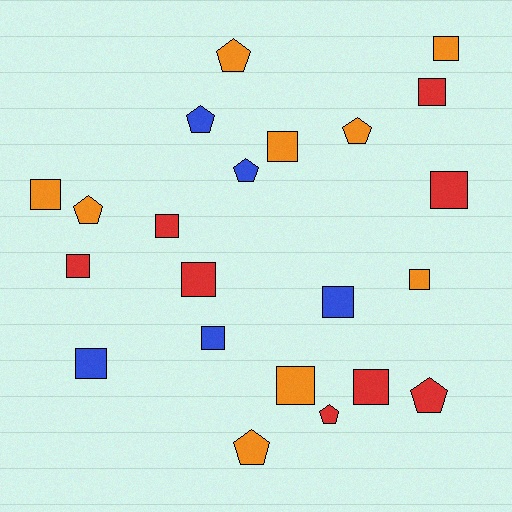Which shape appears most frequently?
Square, with 14 objects.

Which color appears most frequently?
Orange, with 9 objects.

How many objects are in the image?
There are 22 objects.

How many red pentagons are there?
There are 2 red pentagons.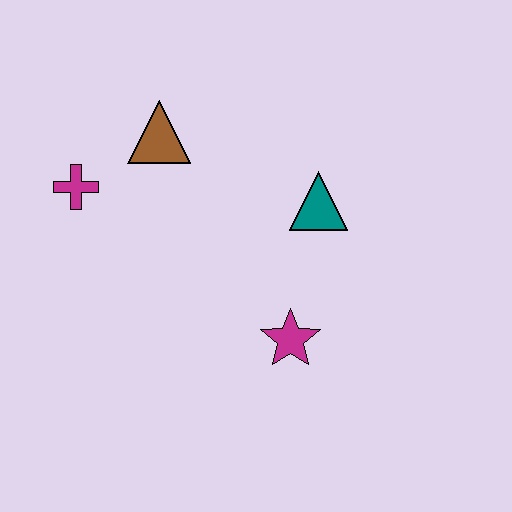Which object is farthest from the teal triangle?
The magenta cross is farthest from the teal triangle.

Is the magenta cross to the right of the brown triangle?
No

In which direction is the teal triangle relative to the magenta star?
The teal triangle is above the magenta star.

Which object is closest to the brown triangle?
The magenta cross is closest to the brown triangle.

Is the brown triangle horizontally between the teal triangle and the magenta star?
No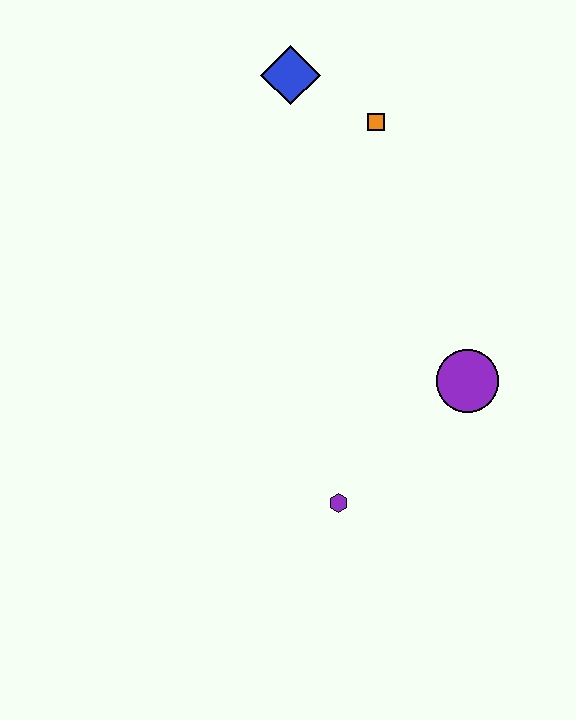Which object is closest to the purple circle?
The purple hexagon is closest to the purple circle.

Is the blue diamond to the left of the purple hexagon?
Yes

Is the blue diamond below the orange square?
No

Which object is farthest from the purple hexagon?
The blue diamond is farthest from the purple hexagon.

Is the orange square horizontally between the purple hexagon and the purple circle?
Yes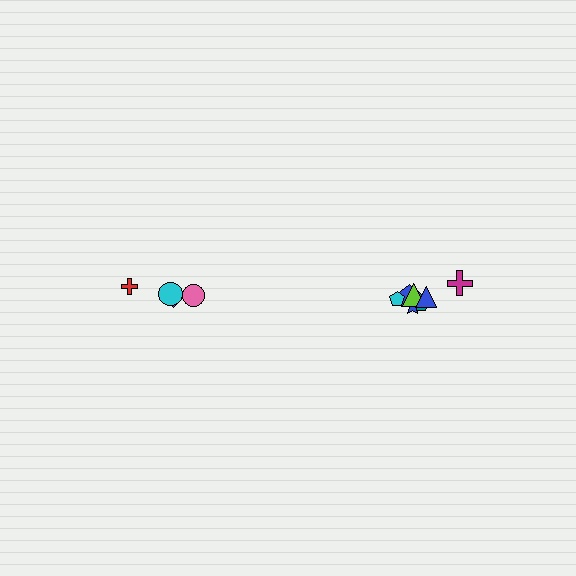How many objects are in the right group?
There are 7 objects.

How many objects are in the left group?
There are 4 objects.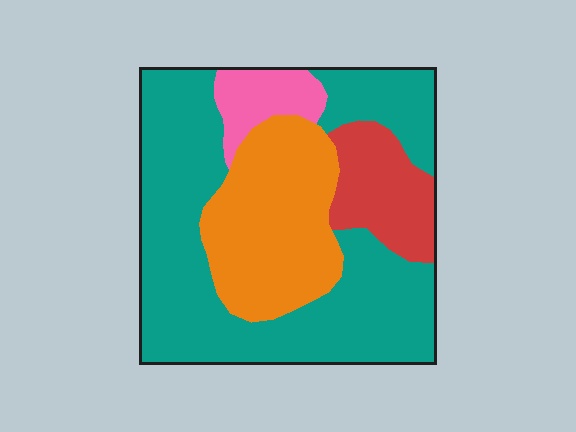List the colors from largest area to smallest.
From largest to smallest: teal, orange, red, pink.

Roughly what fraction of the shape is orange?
Orange takes up about one quarter (1/4) of the shape.